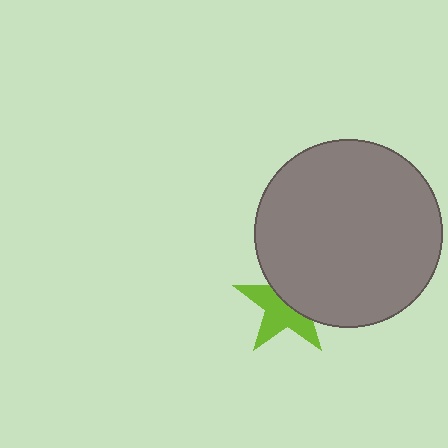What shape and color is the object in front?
The object in front is a gray circle.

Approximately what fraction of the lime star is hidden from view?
Roughly 46% of the lime star is hidden behind the gray circle.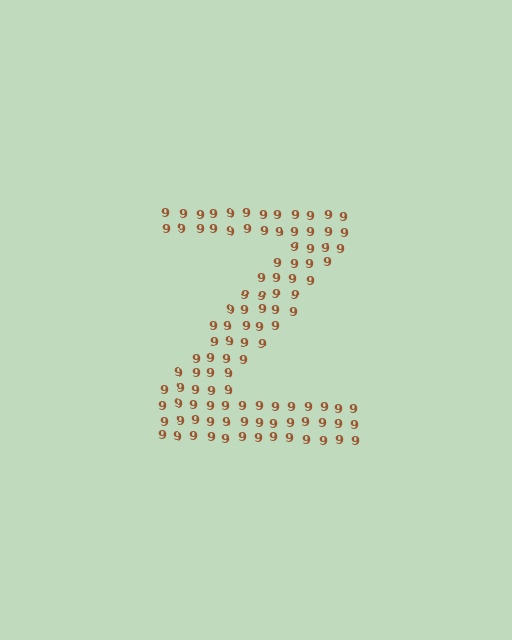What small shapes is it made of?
It is made of small digit 9's.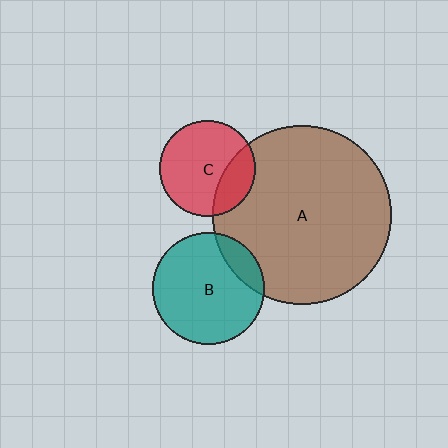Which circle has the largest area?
Circle A (brown).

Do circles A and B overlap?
Yes.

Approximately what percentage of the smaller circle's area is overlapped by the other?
Approximately 15%.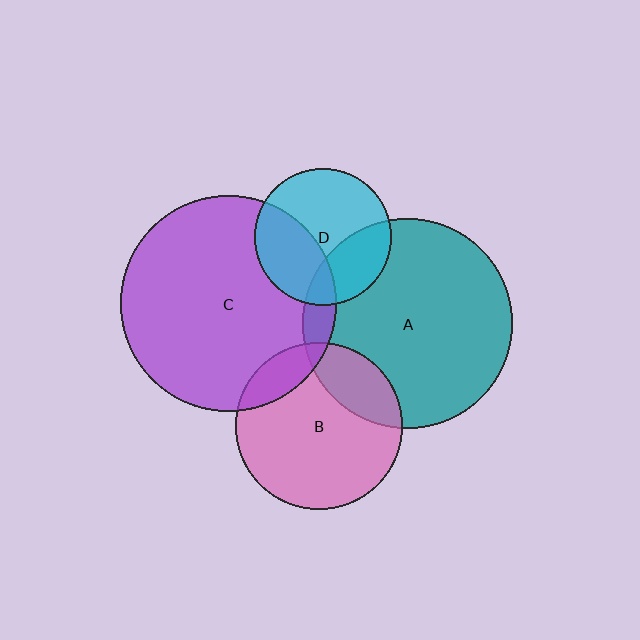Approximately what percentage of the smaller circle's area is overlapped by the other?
Approximately 35%.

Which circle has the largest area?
Circle C (purple).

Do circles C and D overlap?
Yes.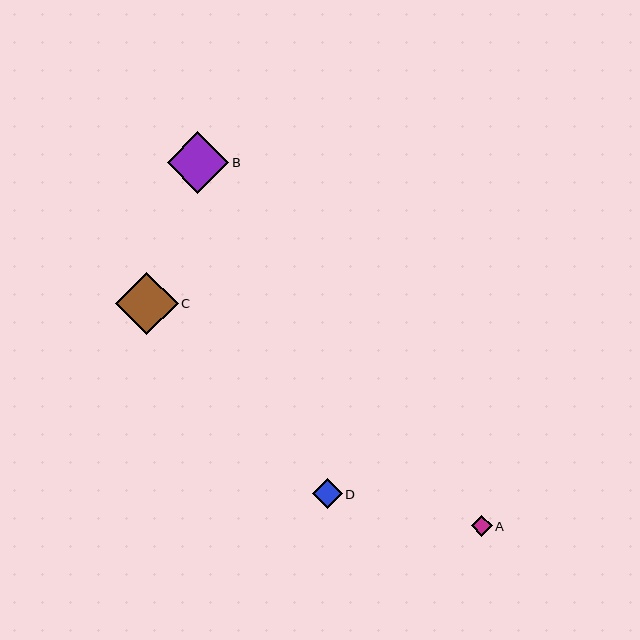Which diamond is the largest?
Diamond C is the largest with a size of approximately 62 pixels.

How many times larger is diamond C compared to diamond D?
Diamond C is approximately 2.1 times the size of diamond D.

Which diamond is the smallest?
Diamond A is the smallest with a size of approximately 21 pixels.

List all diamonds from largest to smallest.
From largest to smallest: C, B, D, A.